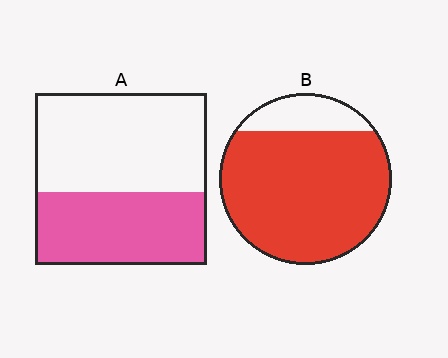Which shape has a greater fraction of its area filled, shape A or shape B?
Shape B.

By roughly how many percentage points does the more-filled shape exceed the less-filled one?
By roughly 40 percentage points (B over A).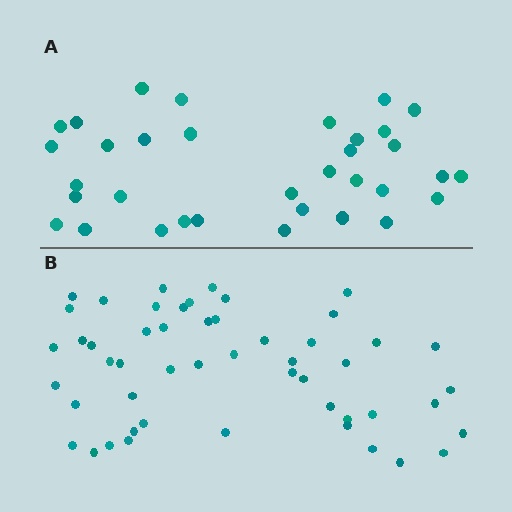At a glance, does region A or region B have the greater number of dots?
Region B (the bottom region) has more dots.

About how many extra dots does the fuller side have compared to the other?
Region B has approximately 15 more dots than region A.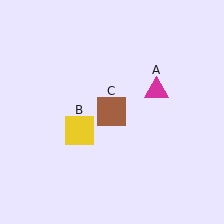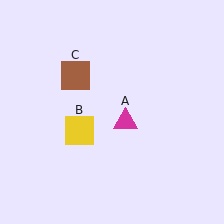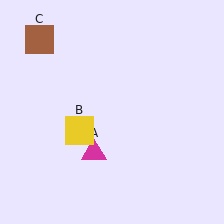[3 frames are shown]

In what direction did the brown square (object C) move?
The brown square (object C) moved up and to the left.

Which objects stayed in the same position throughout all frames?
Yellow square (object B) remained stationary.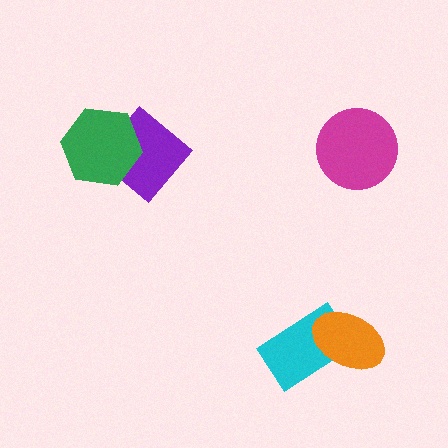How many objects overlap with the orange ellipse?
1 object overlaps with the orange ellipse.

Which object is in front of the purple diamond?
The green hexagon is in front of the purple diamond.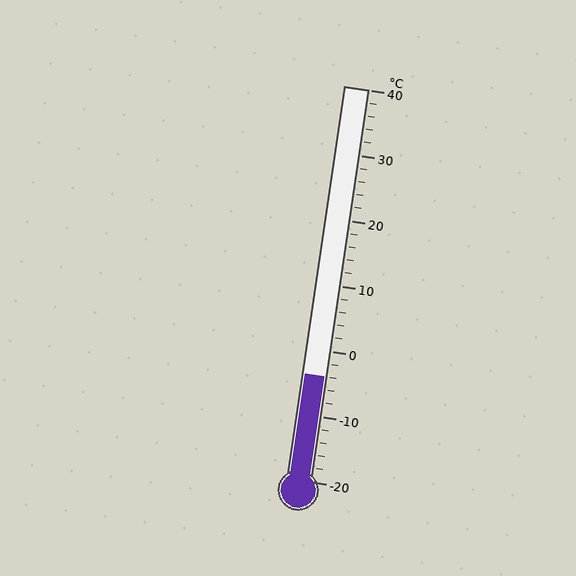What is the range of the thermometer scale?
The thermometer scale ranges from -20°C to 40°C.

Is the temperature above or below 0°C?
The temperature is below 0°C.